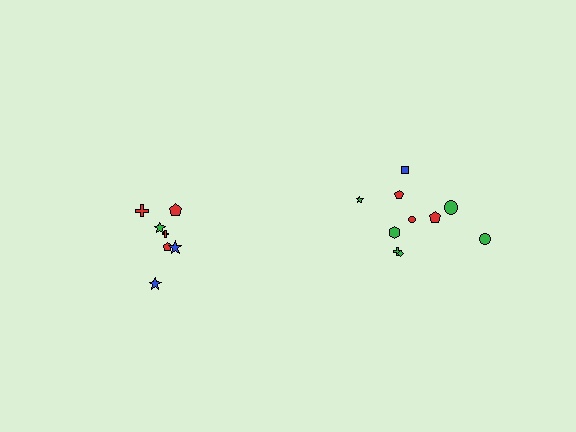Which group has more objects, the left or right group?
The right group.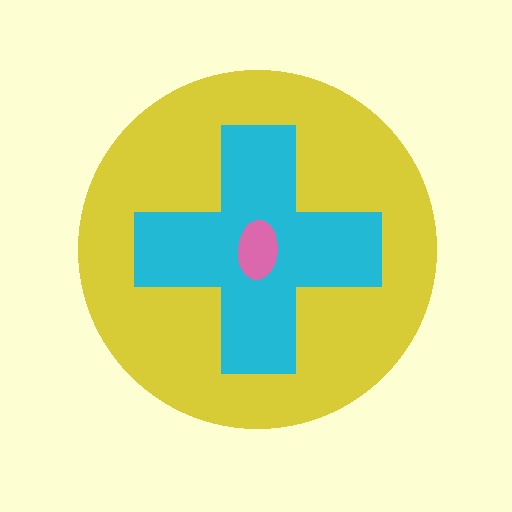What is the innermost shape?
The pink ellipse.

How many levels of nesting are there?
3.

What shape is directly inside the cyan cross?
The pink ellipse.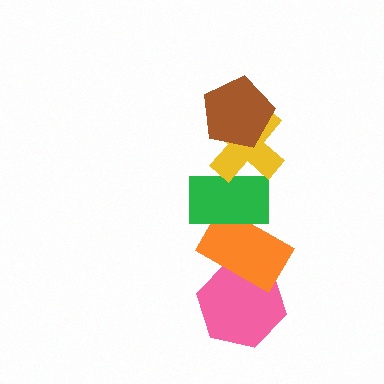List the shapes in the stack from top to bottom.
From top to bottom: the brown pentagon, the yellow cross, the green rectangle, the orange rectangle, the pink hexagon.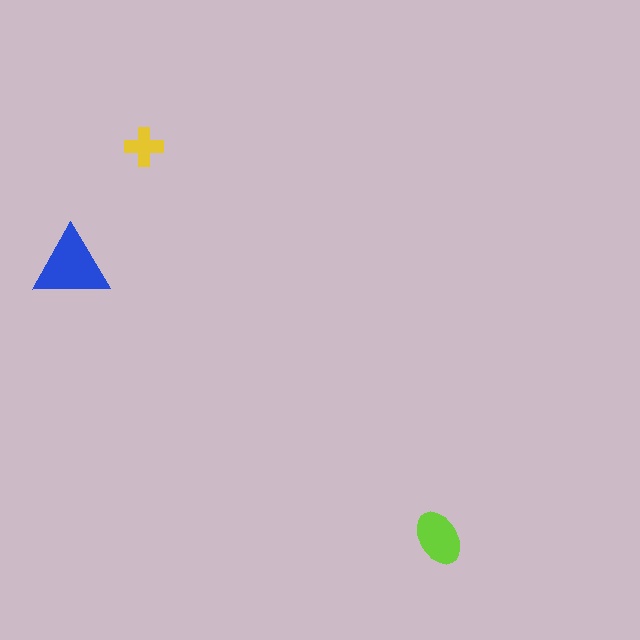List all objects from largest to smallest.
The blue triangle, the lime ellipse, the yellow cross.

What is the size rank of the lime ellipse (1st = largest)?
2nd.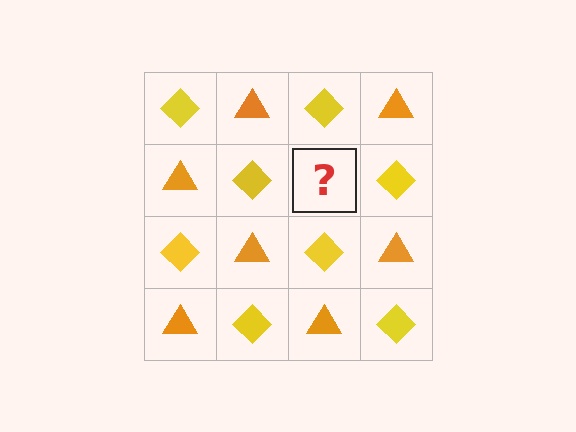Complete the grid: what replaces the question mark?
The question mark should be replaced with an orange triangle.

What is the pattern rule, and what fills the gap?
The rule is that it alternates yellow diamond and orange triangle in a checkerboard pattern. The gap should be filled with an orange triangle.